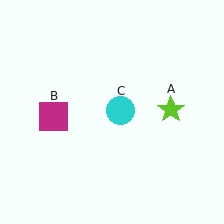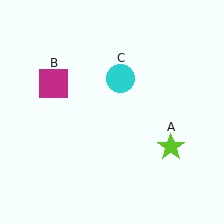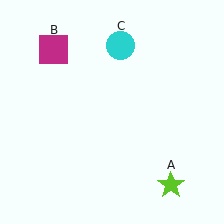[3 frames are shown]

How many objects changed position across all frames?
3 objects changed position: lime star (object A), magenta square (object B), cyan circle (object C).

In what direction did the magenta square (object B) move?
The magenta square (object B) moved up.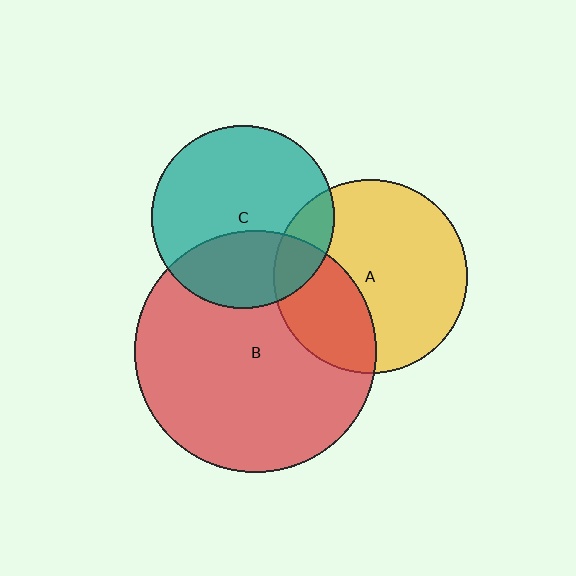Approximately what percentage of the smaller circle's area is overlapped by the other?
Approximately 15%.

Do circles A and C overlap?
Yes.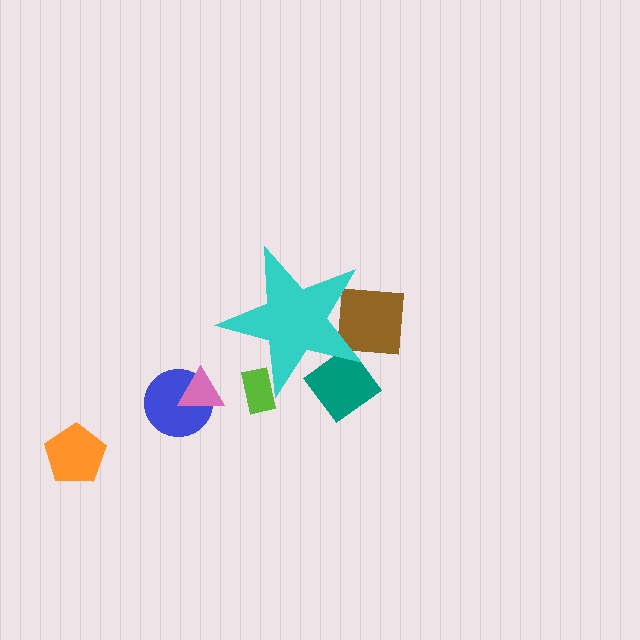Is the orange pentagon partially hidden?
No, the orange pentagon is fully visible.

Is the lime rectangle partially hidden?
Yes, the lime rectangle is partially hidden behind the cyan star.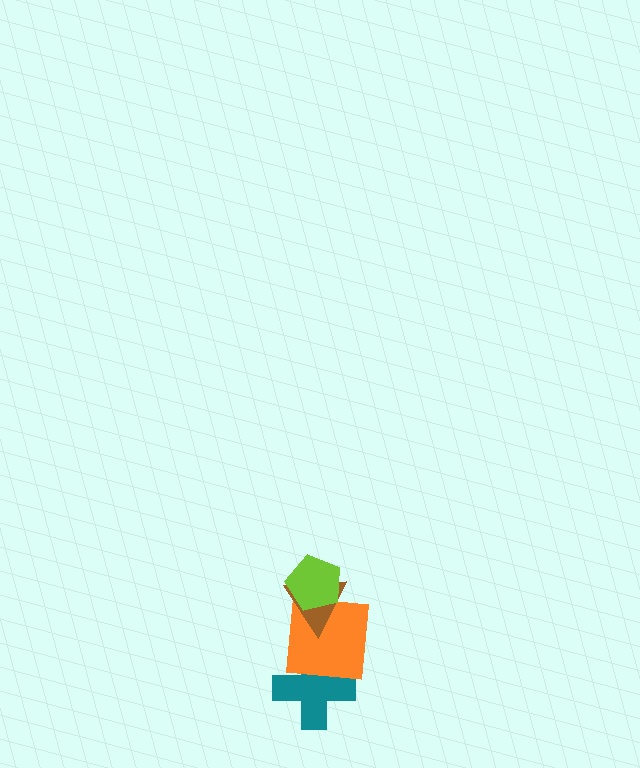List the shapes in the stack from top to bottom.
From top to bottom: the lime pentagon, the brown triangle, the orange square, the teal cross.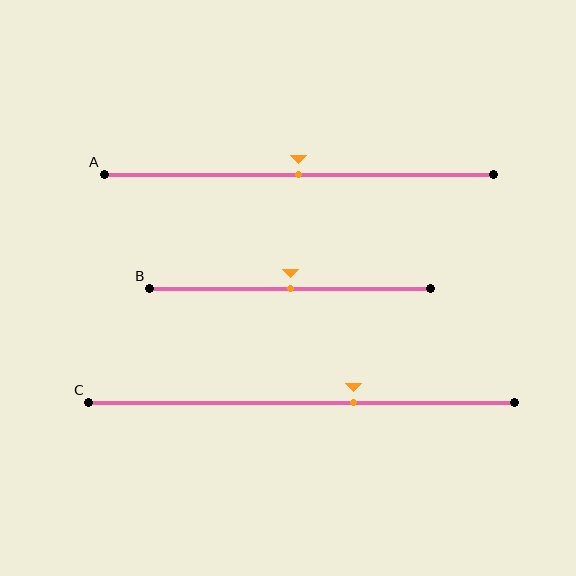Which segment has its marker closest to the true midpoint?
Segment A has its marker closest to the true midpoint.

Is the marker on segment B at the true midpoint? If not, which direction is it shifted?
Yes, the marker on segment B is at the true midpoint.